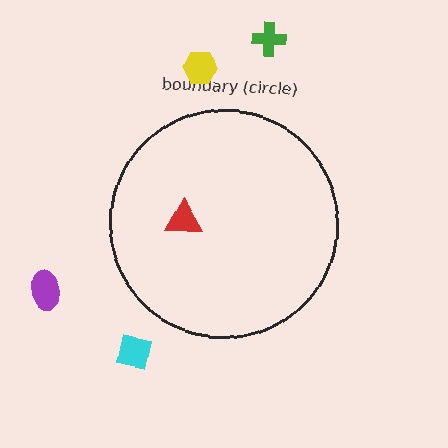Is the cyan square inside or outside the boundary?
Outside.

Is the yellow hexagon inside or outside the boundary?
Outside.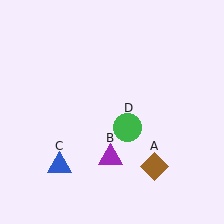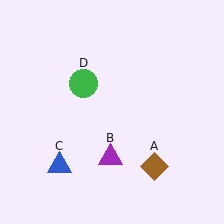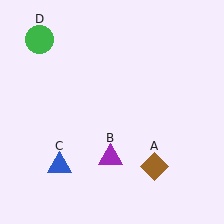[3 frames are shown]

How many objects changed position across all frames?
1 object changed position: green circle (object D).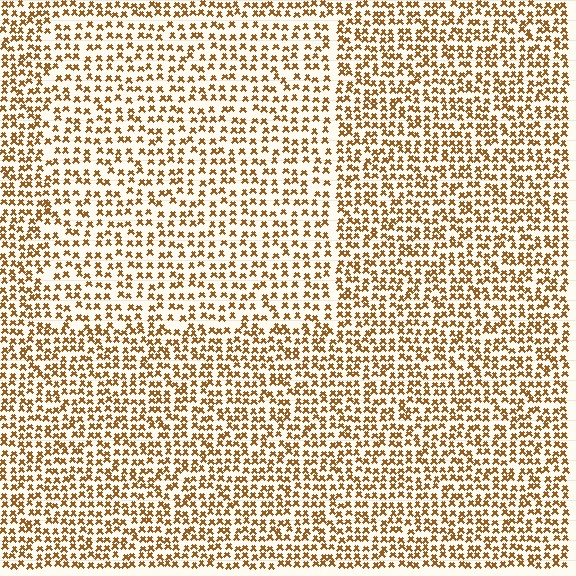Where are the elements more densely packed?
The elements are more densely packed outside the rectangle boundary.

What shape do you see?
I see a rectangle.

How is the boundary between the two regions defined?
The boundary is defined by a change in element density (approximately 1.4x ratio). All elements are the same color, size, and shape.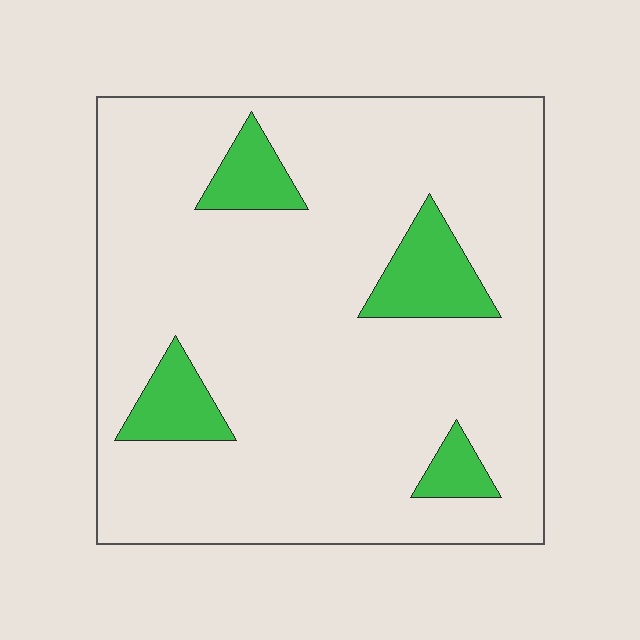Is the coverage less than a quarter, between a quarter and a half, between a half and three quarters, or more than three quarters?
Less than a quarter.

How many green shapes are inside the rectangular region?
4.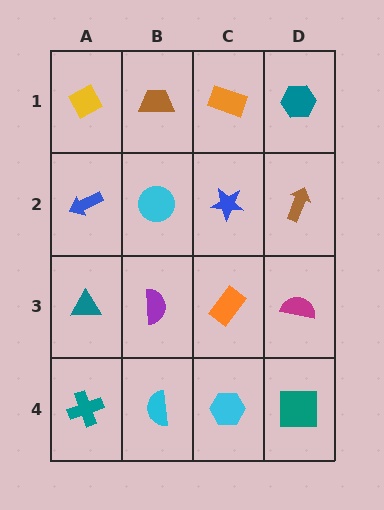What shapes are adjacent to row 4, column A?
A teal triangle (row 3, column A), a cyan semicircle (row 4, column B).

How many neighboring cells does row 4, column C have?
3.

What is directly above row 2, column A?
A yellow diamond.